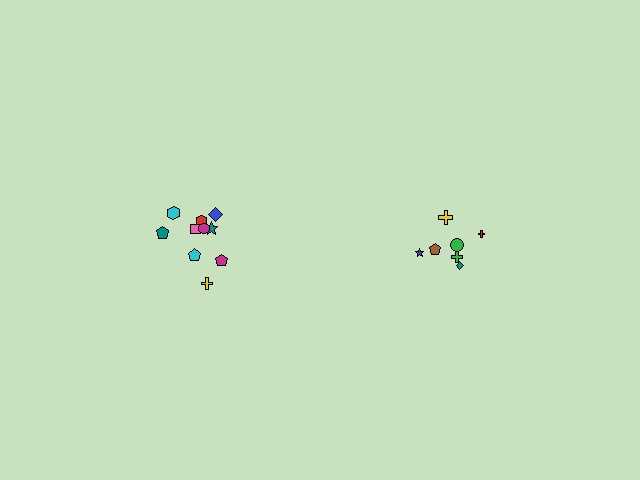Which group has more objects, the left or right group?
The left group.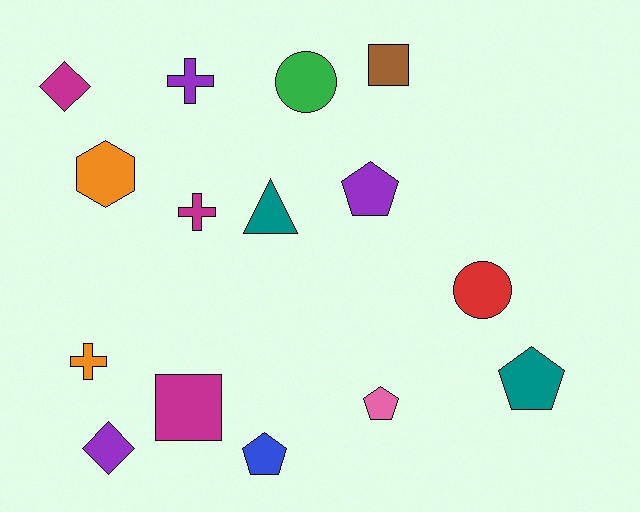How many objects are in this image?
There are 15 objects.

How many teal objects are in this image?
There are 2 teal objects.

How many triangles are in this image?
There is 1 triangle.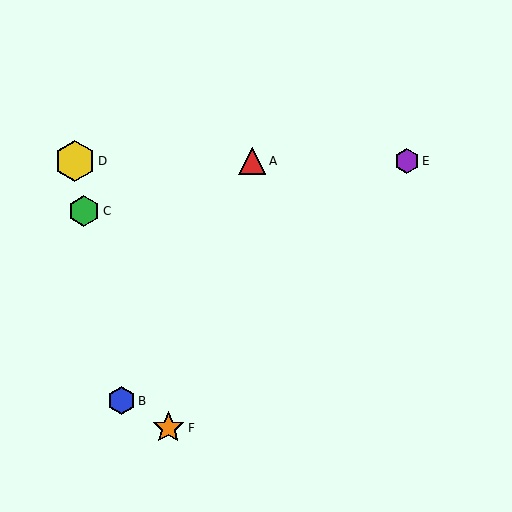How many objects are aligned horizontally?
3 objects (A, D, E) are aligned horizontally.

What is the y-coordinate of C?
Object C is at y≈211.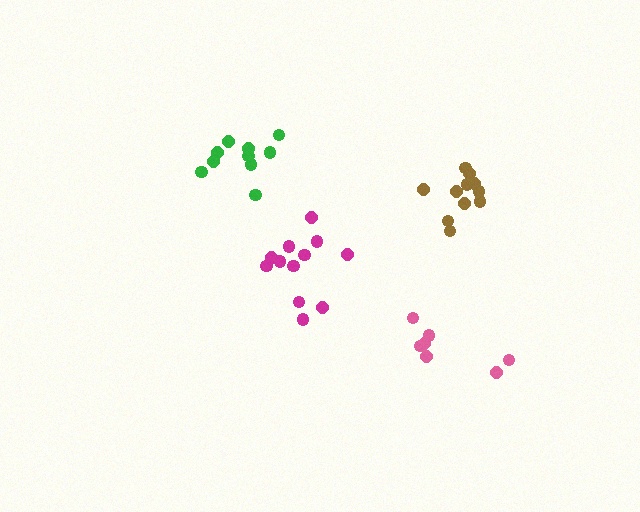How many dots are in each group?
Group 1: 12 dots, Group 2: 11 dots, Group 3: 7 dots, Group 4: 10 dots (40 total).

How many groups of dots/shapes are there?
There are 4 groups.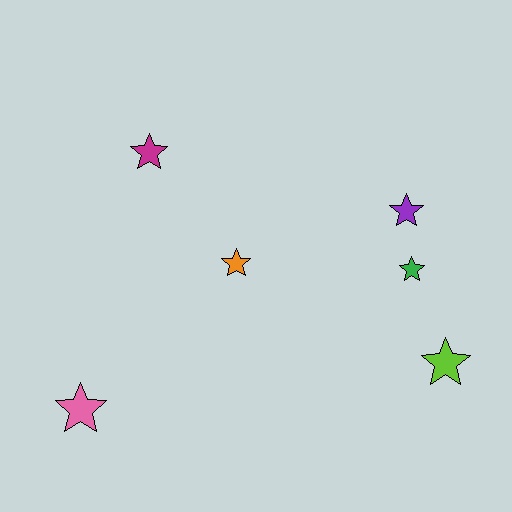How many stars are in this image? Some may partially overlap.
There are 6 stars.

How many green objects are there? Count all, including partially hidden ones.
There is 1 green object.